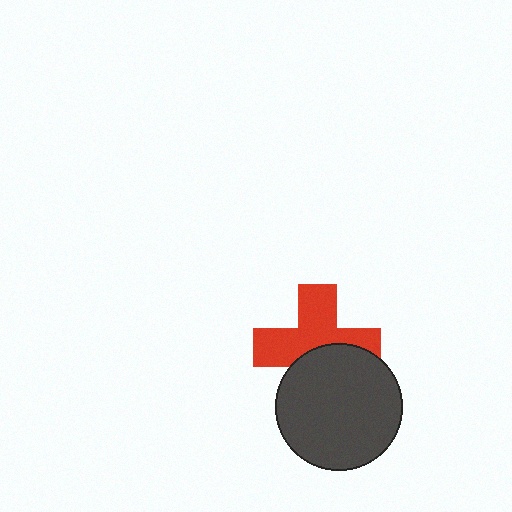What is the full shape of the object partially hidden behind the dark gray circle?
The partially hidden object is a red cross.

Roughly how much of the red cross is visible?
About half of it is visible (roughly 60%).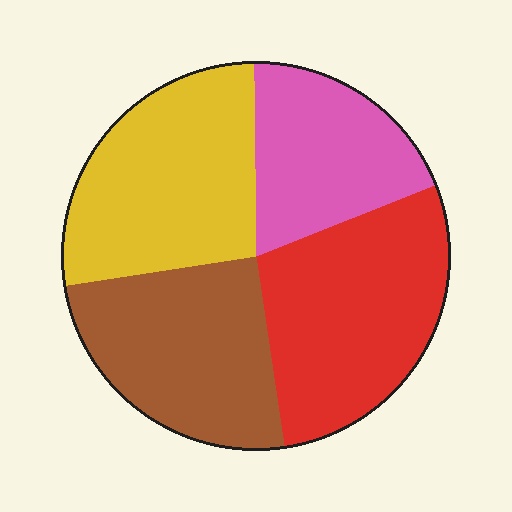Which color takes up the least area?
Pink, at roughly 20%.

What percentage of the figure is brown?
Brown covers about 25% of the figure.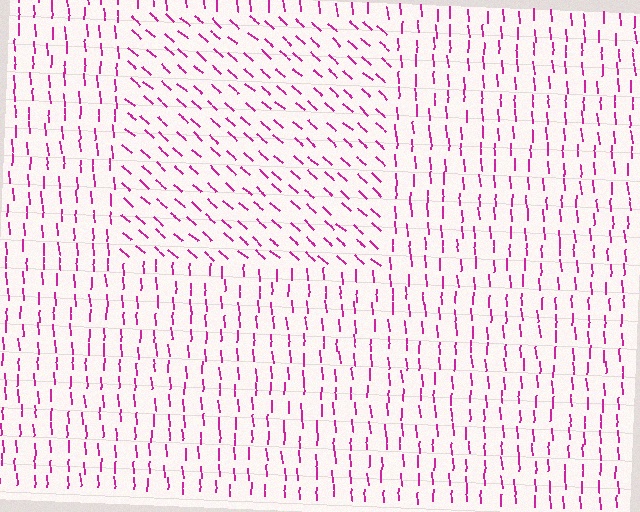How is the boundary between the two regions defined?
The boundary is defined purely by a change in line orientation (approximately 45 degrees difference). All lines are the same color and thickness.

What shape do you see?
I see a rectangle.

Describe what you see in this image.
The image is filled with small magenta line segments. A rectangle region in the image has lines oriented differently from the surrounding lines, creating a visible texture boundary.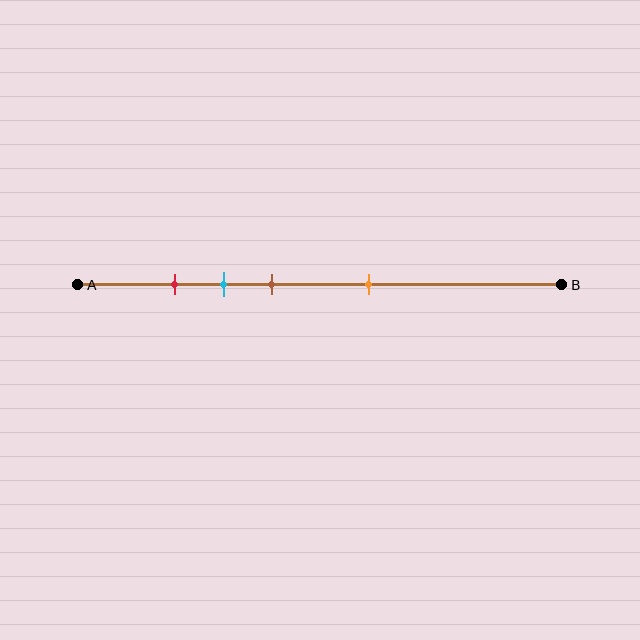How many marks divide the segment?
There are 4 marks dividing the segment.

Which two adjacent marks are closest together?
The red and cyan marks are the closest adjacent pair.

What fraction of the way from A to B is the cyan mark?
The cyan mark is approximately 30% (0.3) of the way from A to B.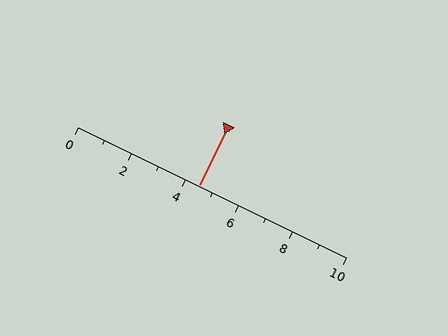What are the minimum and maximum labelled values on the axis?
The axis runs from 0 to 10.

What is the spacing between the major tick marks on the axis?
The major ticks are spaced 2 apart.